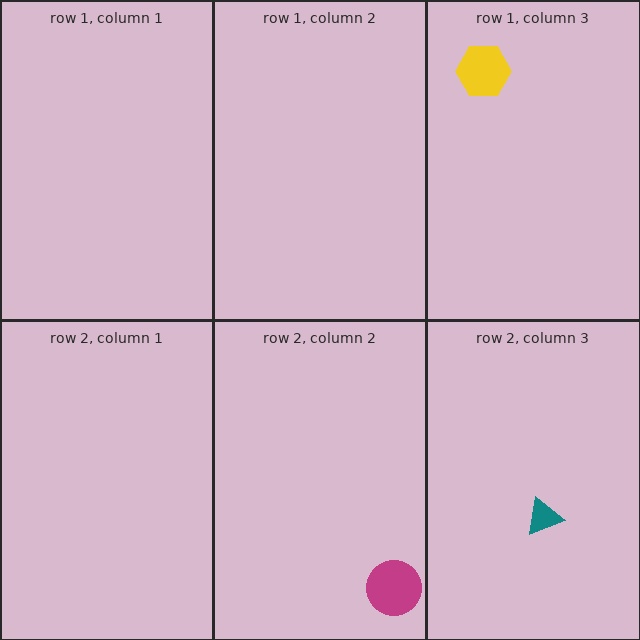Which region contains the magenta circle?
The row 2, column 2 region.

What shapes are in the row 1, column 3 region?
The yellow hexagon.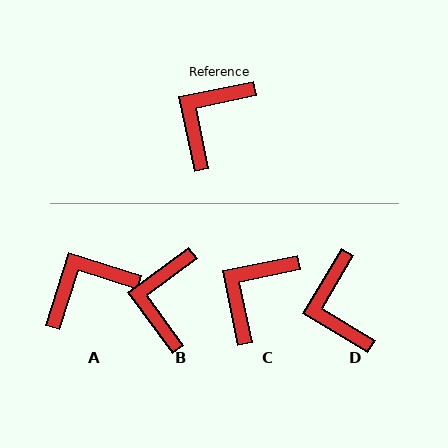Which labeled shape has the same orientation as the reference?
C.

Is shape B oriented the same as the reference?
No, it is off by about 24 degrees.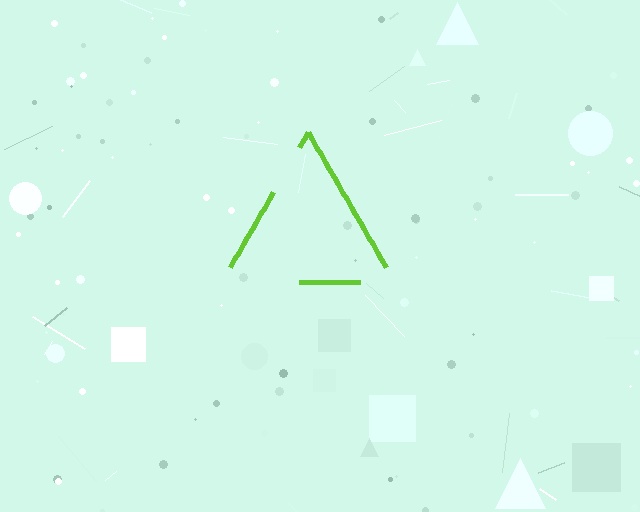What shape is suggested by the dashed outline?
The dashed outline suggests a triangle.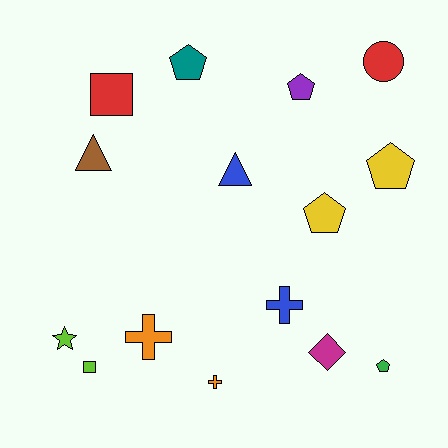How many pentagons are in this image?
There are 5 pentagons.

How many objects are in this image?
There are 15 objects.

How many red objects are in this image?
There are 2 red objects.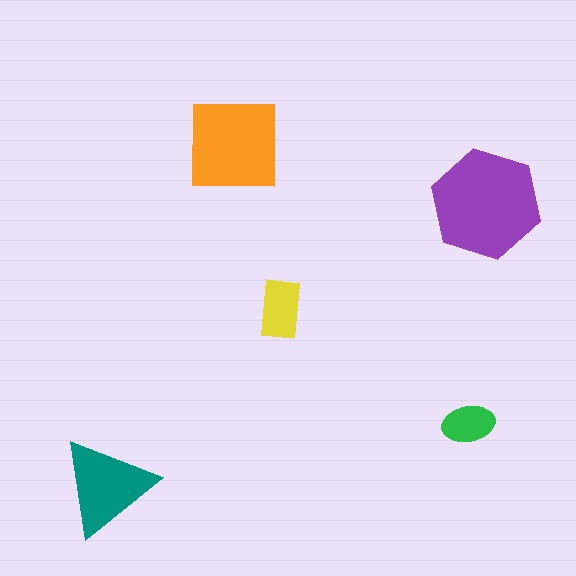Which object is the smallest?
The green ellipse.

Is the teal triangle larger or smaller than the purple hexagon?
Smaller.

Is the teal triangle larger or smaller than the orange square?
Smaller.